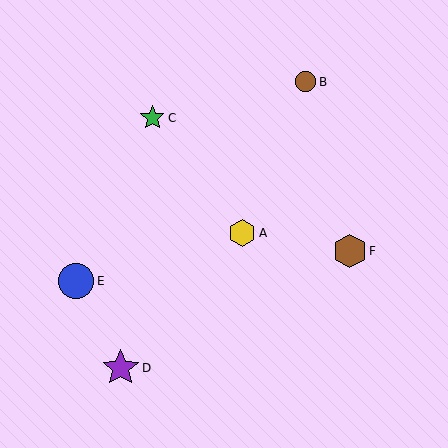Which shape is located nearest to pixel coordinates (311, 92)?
The brown circle (labeled B) at (305, 82) is nearest to that location.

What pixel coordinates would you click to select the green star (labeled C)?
Click at (152, 118) to select the green star C.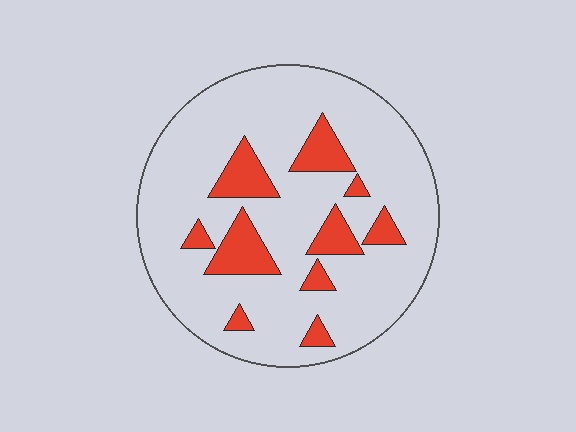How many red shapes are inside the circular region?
10.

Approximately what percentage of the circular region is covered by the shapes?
Approximately 15%.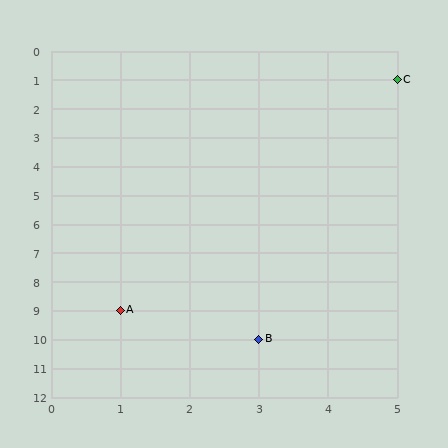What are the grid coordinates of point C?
Point C is at grid coordinates (5, 1).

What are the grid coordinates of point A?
Point A is at grid coordinates (1, 9).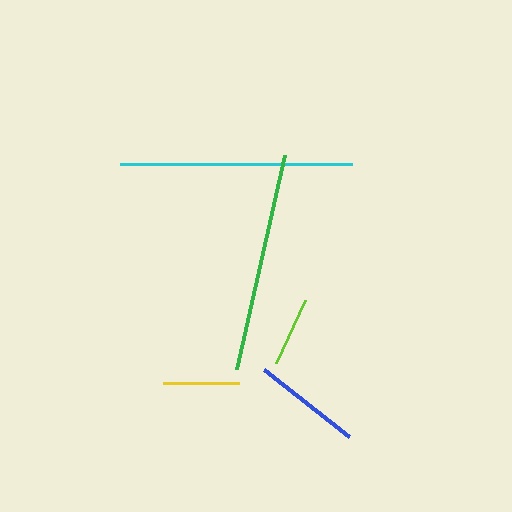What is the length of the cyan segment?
The cyan segment is approximately 232 pixels long.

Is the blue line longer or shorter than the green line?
The green line is longer than the blue line.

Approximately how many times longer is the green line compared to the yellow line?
The green line is approximately 2.9 times the length of the yellow line.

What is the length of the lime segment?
The lime segment is approximately 69 pixels long.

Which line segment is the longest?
The cyan line is the longest at approximately 232 pixels.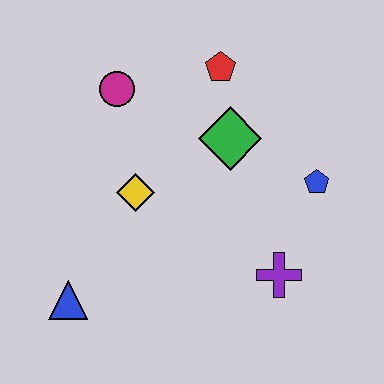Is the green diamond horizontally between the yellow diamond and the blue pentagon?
Yes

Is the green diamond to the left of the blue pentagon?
Yes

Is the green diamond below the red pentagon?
Yes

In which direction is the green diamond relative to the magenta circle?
The green diamond is to the right of the magenta circle.